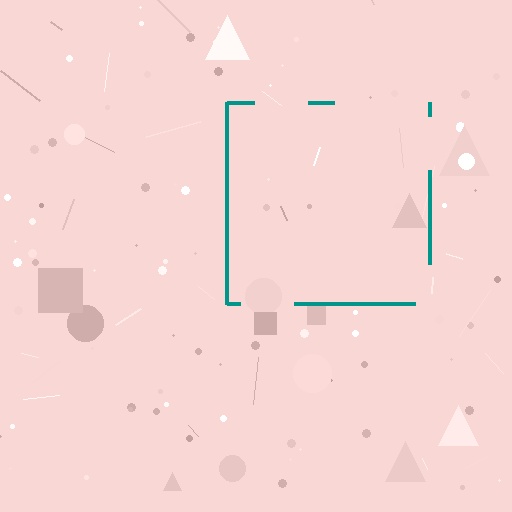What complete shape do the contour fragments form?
The contour fragments form a square.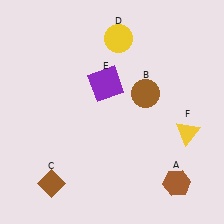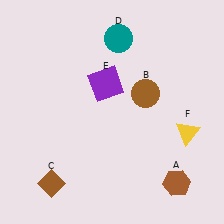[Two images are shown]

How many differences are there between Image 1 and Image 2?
There is 1 difference between the two images.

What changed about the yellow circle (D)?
In Image 1, D is yellow. In Image 2, it changed to teal.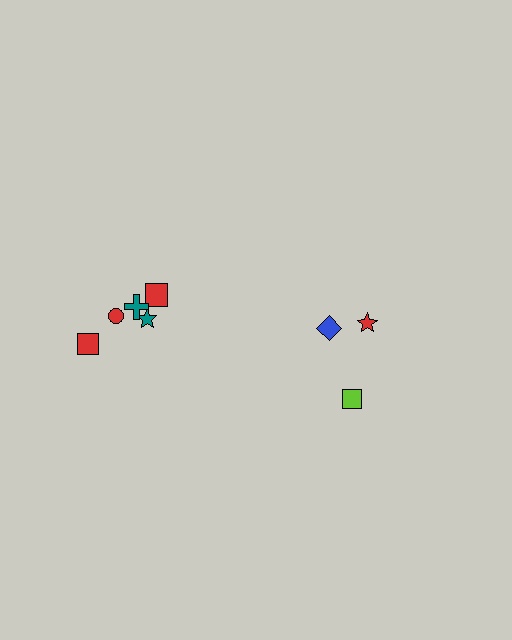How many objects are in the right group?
There are 3 objects.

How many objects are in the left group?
There are 5 objects.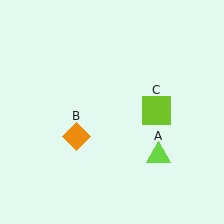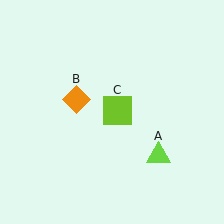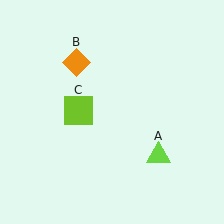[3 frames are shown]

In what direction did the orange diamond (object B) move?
The orange diamond (object B) moved up.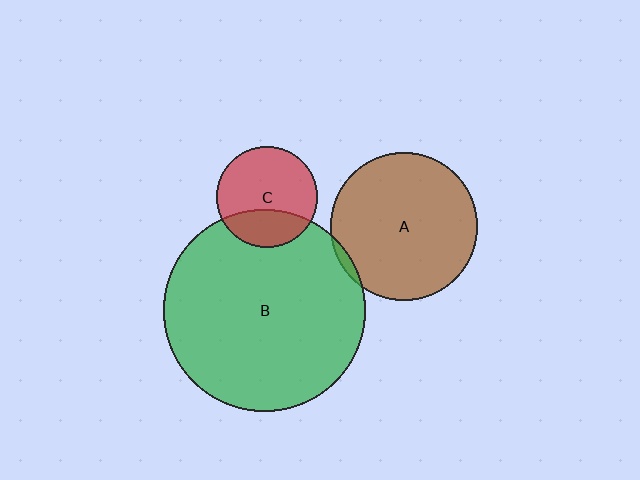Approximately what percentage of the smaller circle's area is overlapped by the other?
Approximately 5%.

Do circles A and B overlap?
Yes.